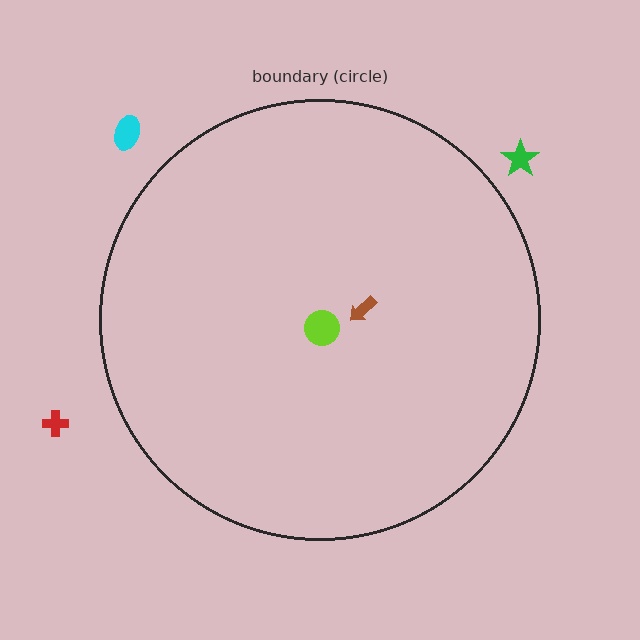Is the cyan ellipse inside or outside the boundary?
Outside.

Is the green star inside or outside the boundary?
Outside.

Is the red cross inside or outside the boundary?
Outside.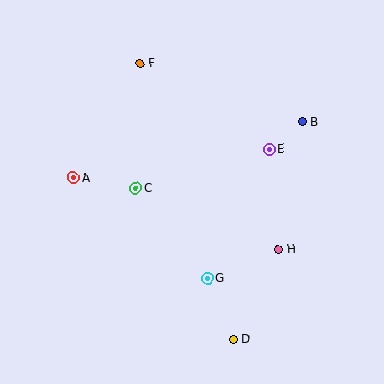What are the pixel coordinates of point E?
Point E is at (269, 149).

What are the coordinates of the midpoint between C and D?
The midpoint between C and D is at (185, 264).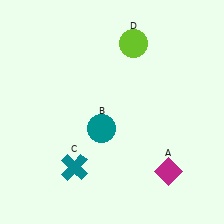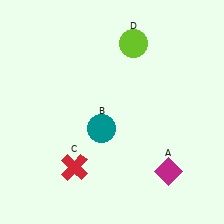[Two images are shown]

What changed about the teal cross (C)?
In Image 1, C is teal. In Image 2, it changed to red.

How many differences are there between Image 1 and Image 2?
There is 1 difference between the two images.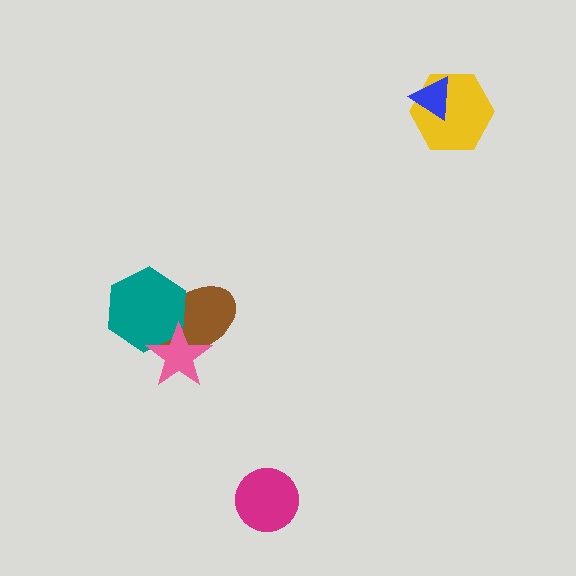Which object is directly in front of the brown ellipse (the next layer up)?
The teal hexagon is directly in front of the brown ellipse.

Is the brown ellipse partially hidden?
Yes, it is partially covered by another shape.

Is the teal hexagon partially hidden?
Yes, it is partially covered by another shape.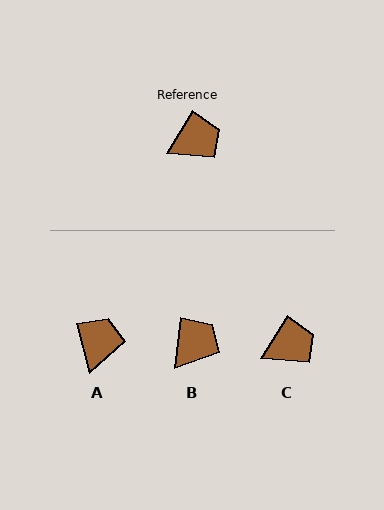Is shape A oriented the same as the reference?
No, it is off by about 46 degrees.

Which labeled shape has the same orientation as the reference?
C.